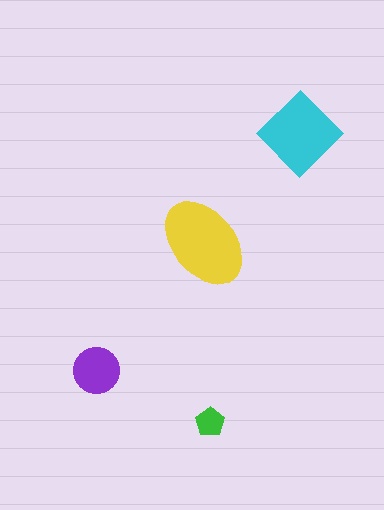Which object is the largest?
The yellow ellipse.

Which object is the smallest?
The green pentagon.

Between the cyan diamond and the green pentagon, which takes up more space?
The cyan diamond.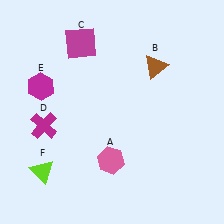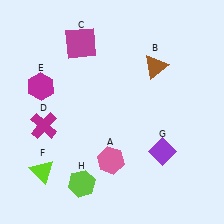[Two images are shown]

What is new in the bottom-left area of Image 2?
A lime hexagon (H) was added in the bottom-left area of Image 2.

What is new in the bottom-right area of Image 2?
A purple diamond (G) was added in the bottom-right area of Image 2.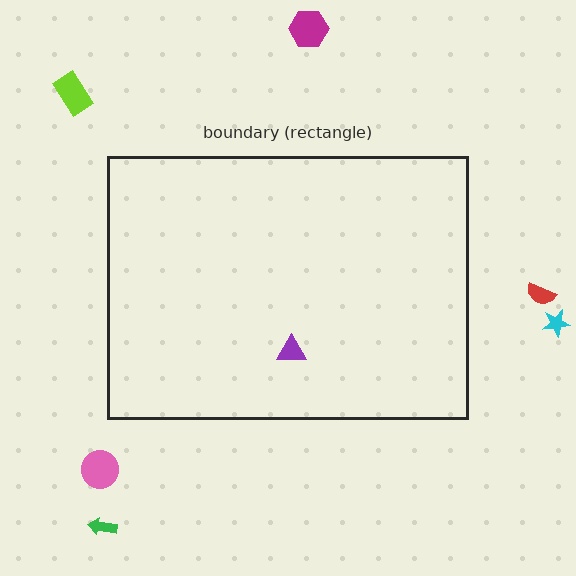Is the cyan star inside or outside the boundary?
Outside.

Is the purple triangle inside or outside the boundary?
Inside.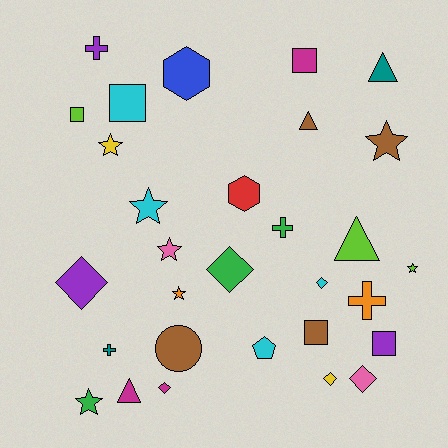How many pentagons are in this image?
There is 1 pentagon.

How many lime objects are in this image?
There are 3 lime objects.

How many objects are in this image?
There are 30 objects.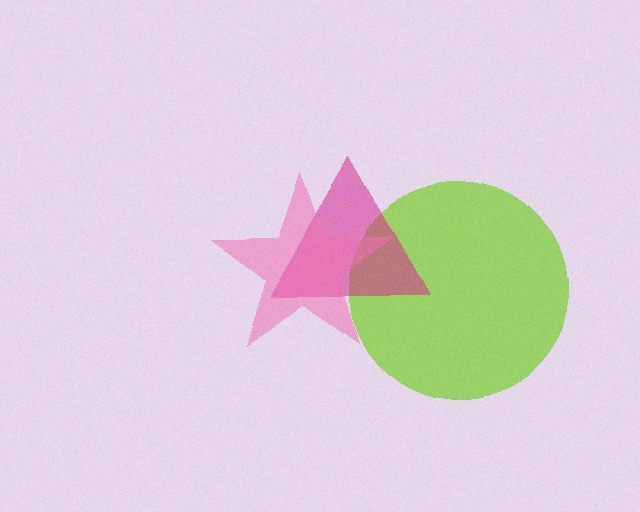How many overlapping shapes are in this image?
There are 3 overlapping shapes in the image.